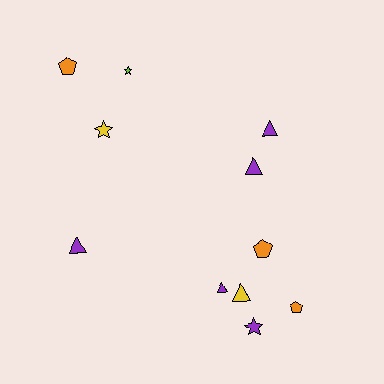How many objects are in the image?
There are 11 objects.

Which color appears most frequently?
Purple, with 5 objects.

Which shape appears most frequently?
Triangle, with 5 objects.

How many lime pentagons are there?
There are no lime pentagons.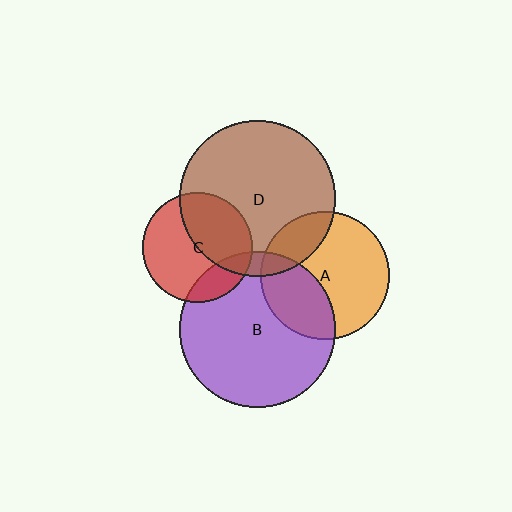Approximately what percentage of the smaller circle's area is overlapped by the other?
Approximately 20%.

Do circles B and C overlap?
Yes.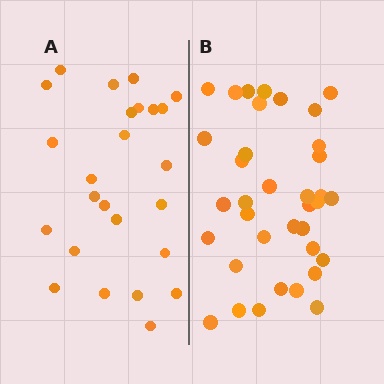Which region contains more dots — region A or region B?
Region B (the right region) has more dots.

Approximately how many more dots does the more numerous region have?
Region B has roughly 12 or so more dots than region A.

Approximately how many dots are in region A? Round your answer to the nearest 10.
About 20 dots. (The exact count is 25, which rounds to 20.)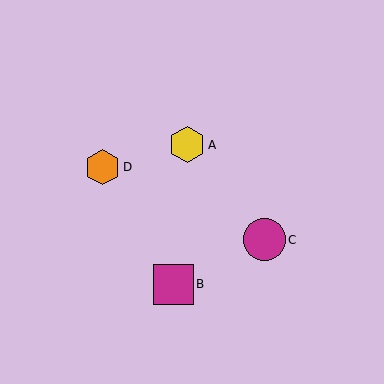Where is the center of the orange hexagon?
The center of the orange hexagon is at (102, 167).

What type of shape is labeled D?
Shape D is an orange hexagon.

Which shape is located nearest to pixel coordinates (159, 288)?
The magenta square (labeled B) at (173, 284) is nearest to that location.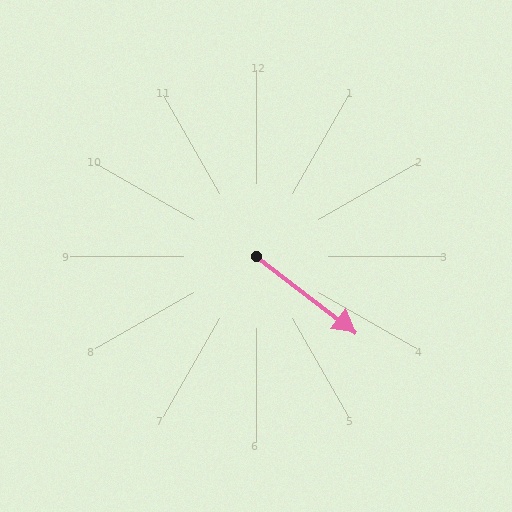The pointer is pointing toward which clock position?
Roughly 4 o'clock.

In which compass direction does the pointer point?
Southeast.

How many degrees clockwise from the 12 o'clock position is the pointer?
Approximately 127 degrees.